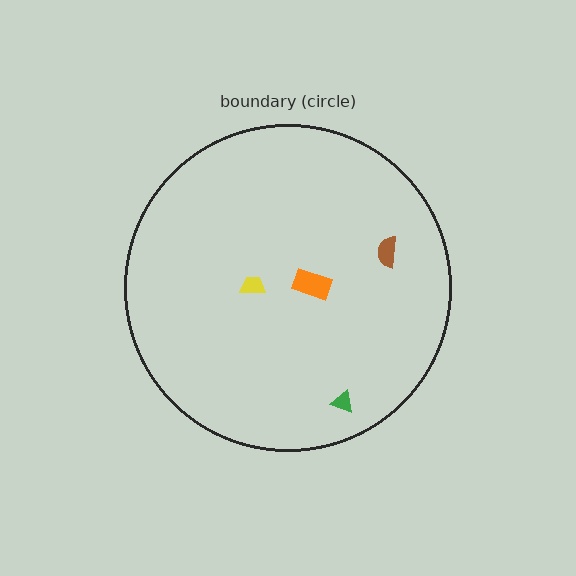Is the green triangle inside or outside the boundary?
Inside.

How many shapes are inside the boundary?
4 inside, 0 outside.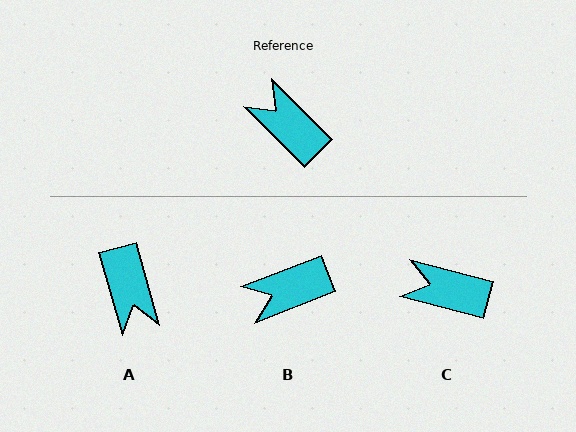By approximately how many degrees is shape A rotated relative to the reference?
Approximately 150 degrees counter-clockwise.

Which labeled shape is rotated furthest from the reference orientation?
A, about 150 degrees away.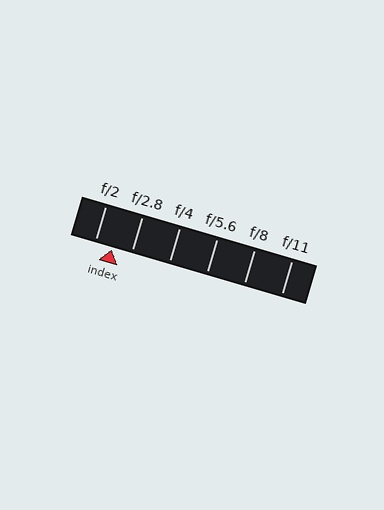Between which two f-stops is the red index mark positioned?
The index mark is between f/2 and f/2.8.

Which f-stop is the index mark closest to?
The index mark is closest to f/2.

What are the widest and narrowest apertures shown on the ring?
The widest aperture shown is f/2 and the narrowest is f/11.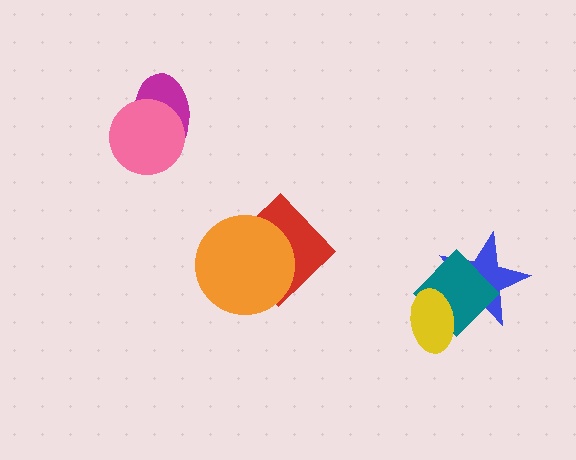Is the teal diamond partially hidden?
Yes, it is partially covered by another shape.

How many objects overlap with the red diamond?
1 object overlaps with the red diamond.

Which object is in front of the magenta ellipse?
The pink circle is in front of the magenta ellipse.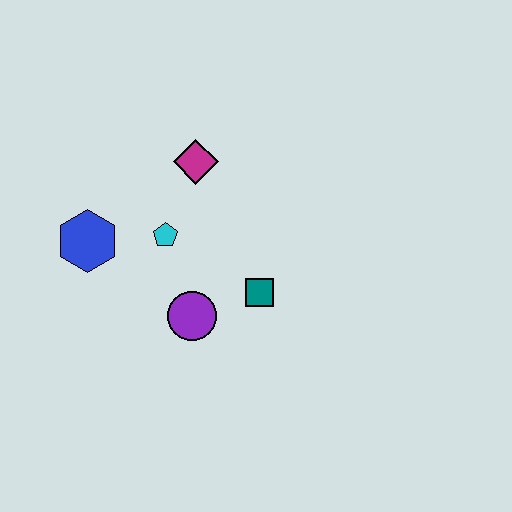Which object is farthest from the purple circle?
The magenta diamond is farthest from the purple circle.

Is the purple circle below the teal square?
Yes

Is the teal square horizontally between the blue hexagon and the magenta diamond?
No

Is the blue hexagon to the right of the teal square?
No